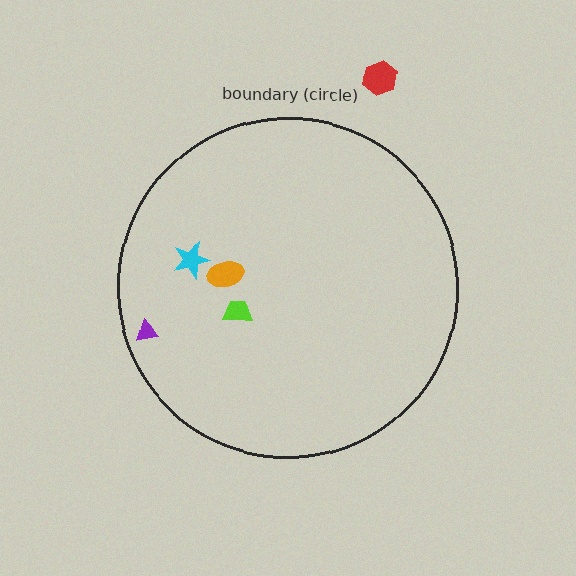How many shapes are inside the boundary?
4 inside, 1 outside.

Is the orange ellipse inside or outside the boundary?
Inside.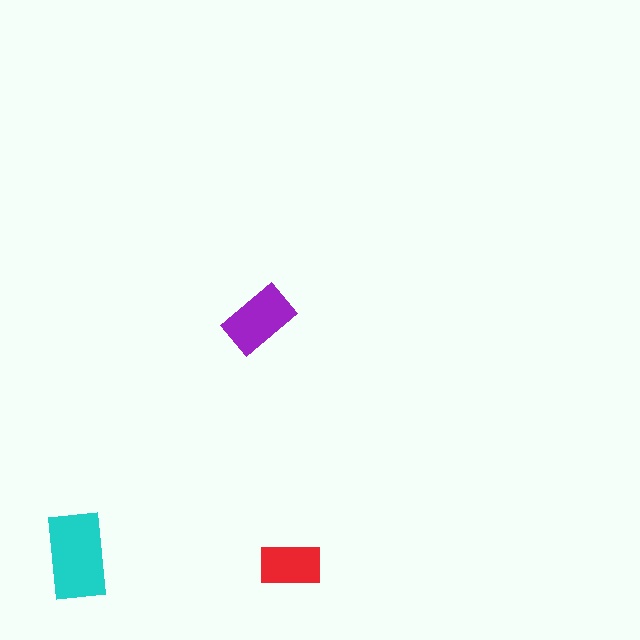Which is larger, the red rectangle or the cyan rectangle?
The cyan one.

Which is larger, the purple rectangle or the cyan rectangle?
The cyan one.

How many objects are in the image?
There are 3 objects in the image.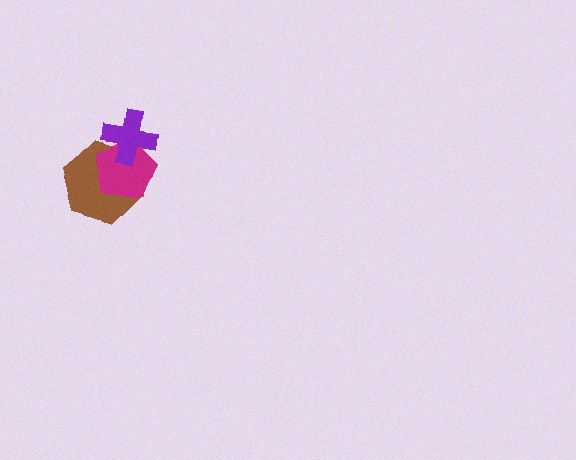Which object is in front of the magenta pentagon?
The purple cross is in front of the magenta pentagon.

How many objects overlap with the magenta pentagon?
2 objects overlap with the magenta pentagon.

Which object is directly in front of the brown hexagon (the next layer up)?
The magenta pentagon is directly in front of the brown hexagon.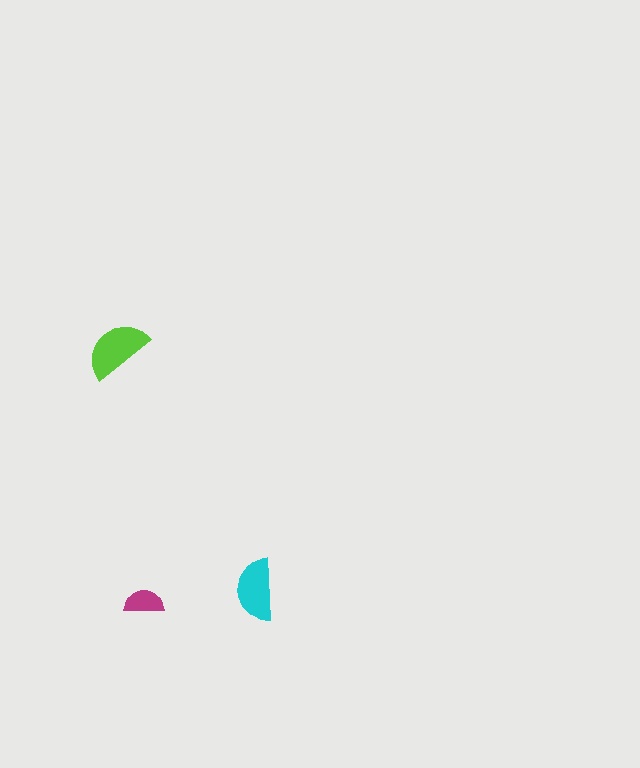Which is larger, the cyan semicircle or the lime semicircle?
The lime one.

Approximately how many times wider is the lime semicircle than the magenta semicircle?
About 1.5 times wider.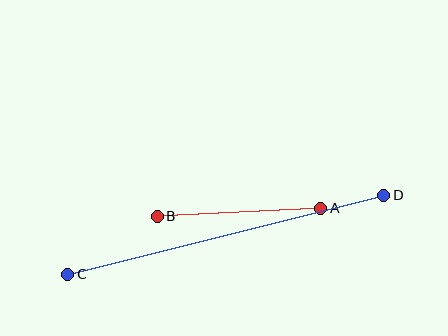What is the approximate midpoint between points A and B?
The midpoint is at approximately (239, 212) pixels.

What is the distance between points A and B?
The distance is approximately 164 pixels.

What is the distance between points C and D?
The distance is approximately 326 pixels.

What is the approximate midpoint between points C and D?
The midpoint is at approximately (226, 235) pixels.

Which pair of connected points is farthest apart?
Points C and D are farthest apart.